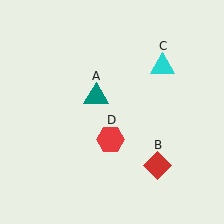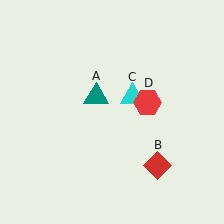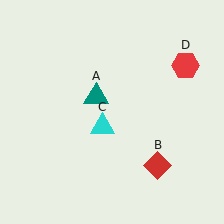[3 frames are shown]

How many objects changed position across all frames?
2 objects changed position: cyan triangle (object C), red hexagon (object D).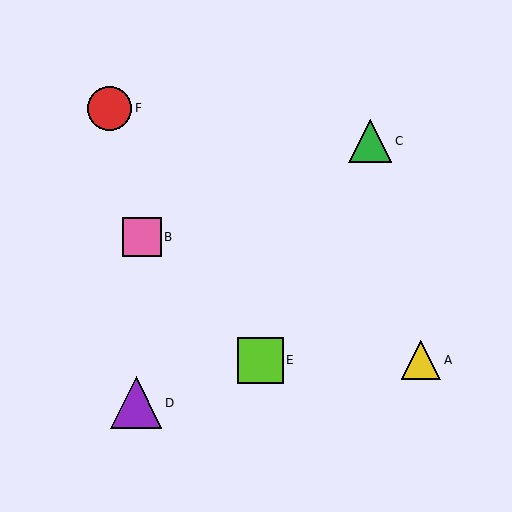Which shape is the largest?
The purple triangle (labeled D) is the largest.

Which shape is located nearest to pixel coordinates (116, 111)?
The red circle (labeled F) at (109, 108) is nearest to that location.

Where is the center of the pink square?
The center of the pink square is at (142, 237).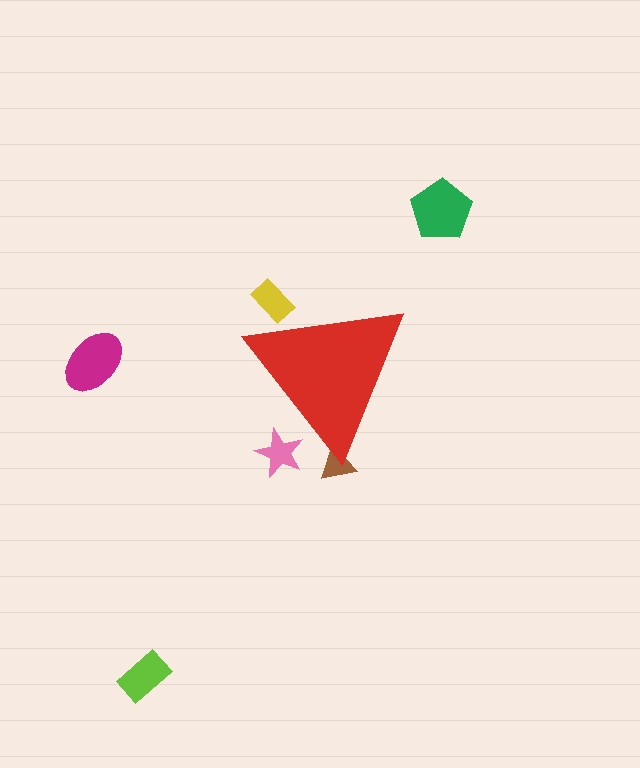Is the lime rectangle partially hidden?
No, the lime rectangle is fully visible.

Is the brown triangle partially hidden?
Yes, the brown triangle is partially hidden behind the red triangle.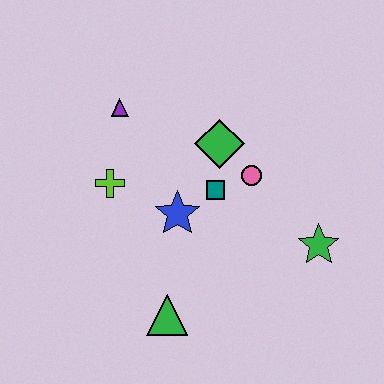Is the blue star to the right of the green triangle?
Yes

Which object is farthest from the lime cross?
The green star is farthest from the lime cross.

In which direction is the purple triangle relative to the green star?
The purple triangle is to the left of the green star.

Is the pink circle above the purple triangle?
No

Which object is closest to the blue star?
The teal square is closest to the blue star.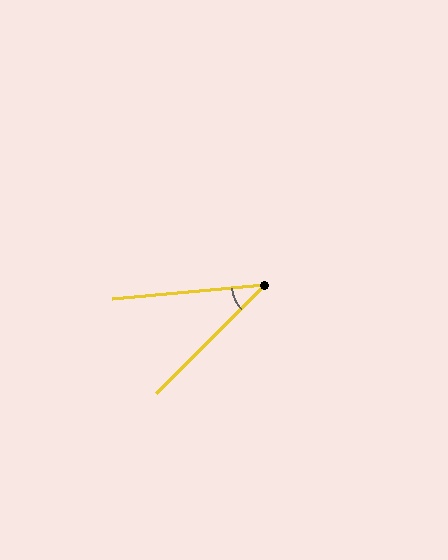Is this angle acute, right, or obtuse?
It is acute.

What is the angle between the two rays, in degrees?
Approximately 40 degrees.